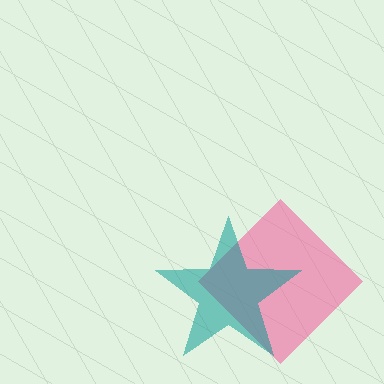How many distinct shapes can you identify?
There are 2 distinct shapes: a pink diamond, a teal star.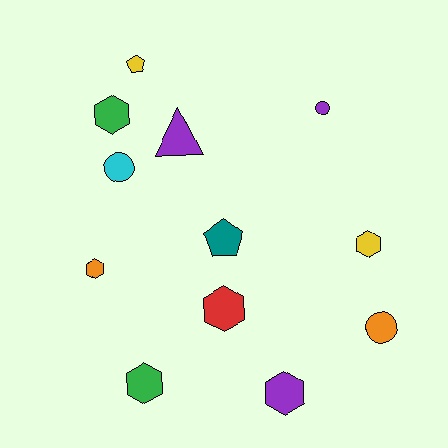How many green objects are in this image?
There are 2 green objects.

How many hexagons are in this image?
There are 6 hexagons.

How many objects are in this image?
There are 12 objects.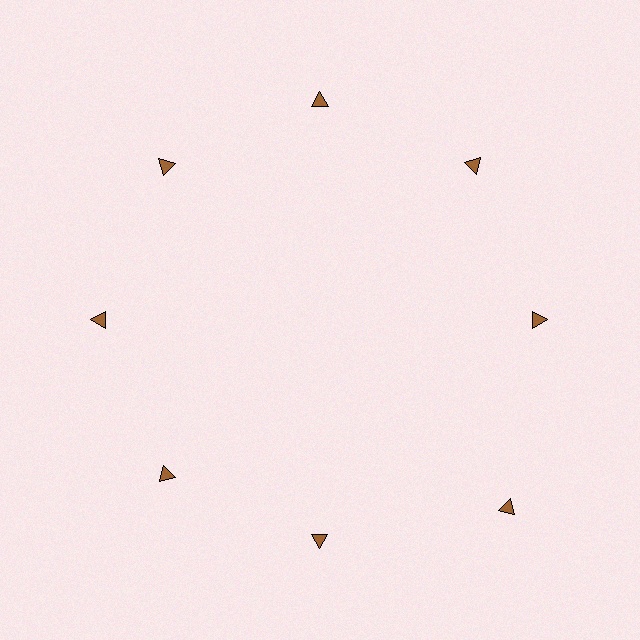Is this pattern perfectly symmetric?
No. The 8 brown triangles are arranged in a ring, but one element near the 4 o'clock position is pushed outward from the center, breaking the 8-fold rotational symmetry.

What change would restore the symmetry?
The symmetry would be restored by moving it inward, back onto the ring so that all 8 triangles sit at equal angles and equal distance from the center.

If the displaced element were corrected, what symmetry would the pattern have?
It would have 8-fold rotational symmetry — the pattern would map onto itself every 45 degrees.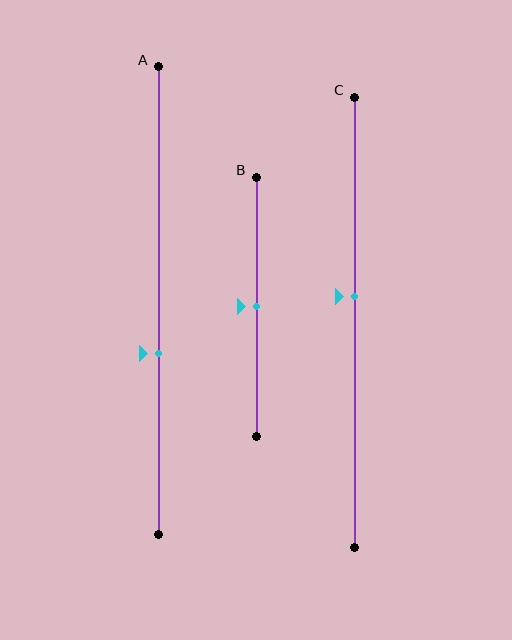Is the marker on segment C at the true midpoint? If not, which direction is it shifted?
No, the marker on segment C is shifted upward by about 6% of the segment length.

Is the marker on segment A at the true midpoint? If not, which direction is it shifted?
No, the marker on segment A is shifted downward by about 11% of the segment length.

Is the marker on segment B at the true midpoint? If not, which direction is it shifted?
Yes, the marker on segment B is at the true midpoint.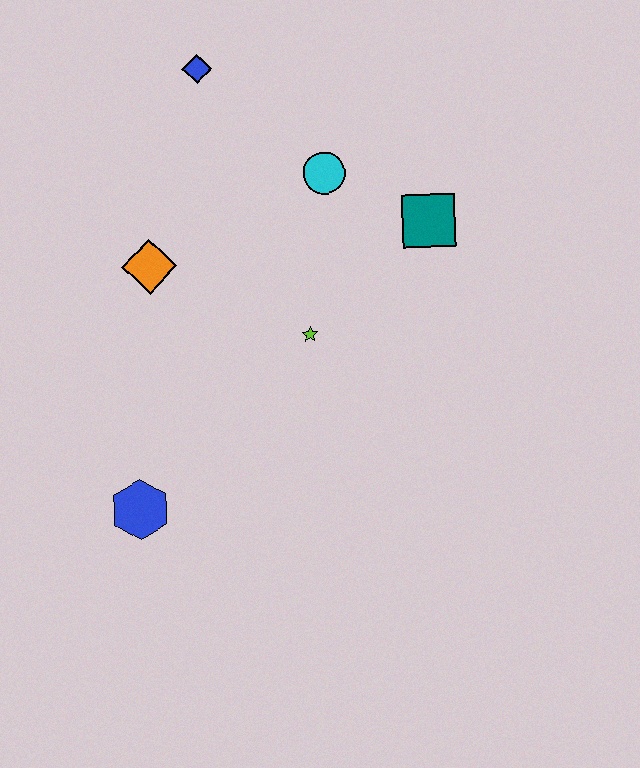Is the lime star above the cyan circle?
No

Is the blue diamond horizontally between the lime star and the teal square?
No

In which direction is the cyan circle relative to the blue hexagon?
The cyan circle is above the blue hexagon.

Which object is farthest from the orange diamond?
The teal square is farthest from the orange diamond.